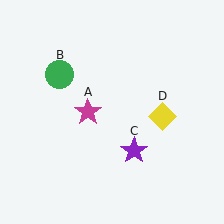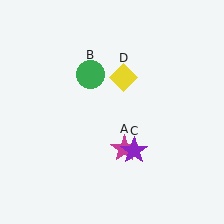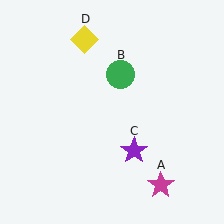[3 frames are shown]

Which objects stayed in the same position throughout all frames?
Purple star (object C) remained stationary.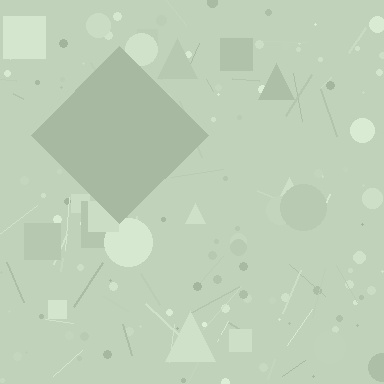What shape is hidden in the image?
A diamond is hidden in the image.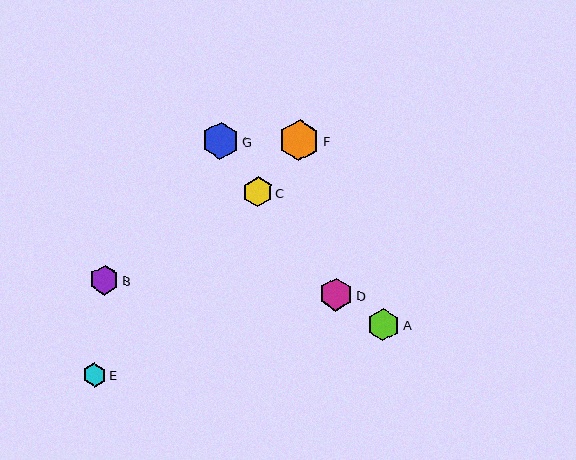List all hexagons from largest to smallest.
From largest to smallest: F, G, D, A, C, B, E.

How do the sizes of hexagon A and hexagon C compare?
Hexagon A and hexagon C are approximately the same size.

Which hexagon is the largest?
Hexagon F is the largest with a size of approximately 40 pixels.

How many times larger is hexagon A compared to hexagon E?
Hexagon A is approximately 1.4 times the size of hexagon E.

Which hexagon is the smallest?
Hexagon E is the smallest with a size of approximately 24 pixels.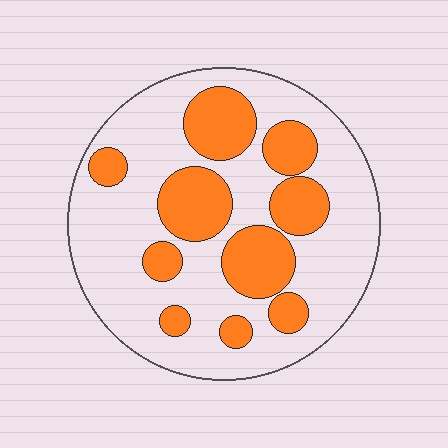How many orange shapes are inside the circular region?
10.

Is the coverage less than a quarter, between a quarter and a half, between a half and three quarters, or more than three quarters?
Between a quarter and a half.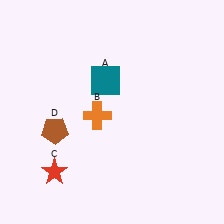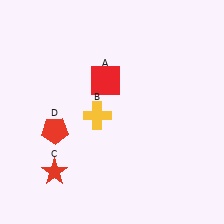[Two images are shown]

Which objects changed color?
A changed from teal to red. B changed from orange to yellow. D changed from brown to red.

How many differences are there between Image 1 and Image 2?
There are 3 differences between the two images.